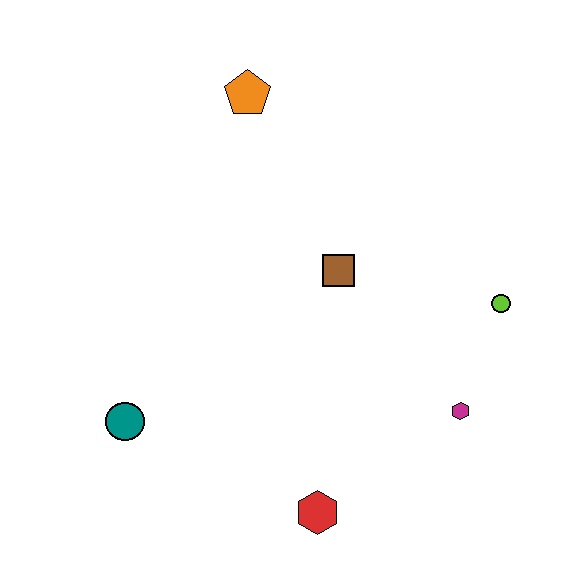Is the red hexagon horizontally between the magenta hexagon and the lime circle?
No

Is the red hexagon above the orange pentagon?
No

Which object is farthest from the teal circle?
The lime circle is farthest from the teal circle.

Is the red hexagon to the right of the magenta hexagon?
No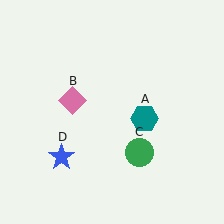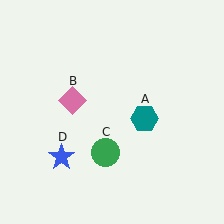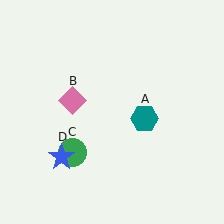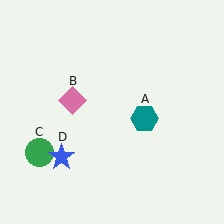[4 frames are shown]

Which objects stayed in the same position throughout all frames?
Teal hexagon (object A) and pink diamond (object B) and blue star (object D) remained stationary.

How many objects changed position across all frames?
1 object changed position: green circle (object C).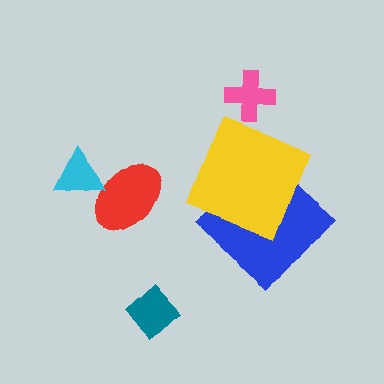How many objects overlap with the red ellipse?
1 object overlaps with the red ellipse.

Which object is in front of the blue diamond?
The yellow square is in front of the blue diamond.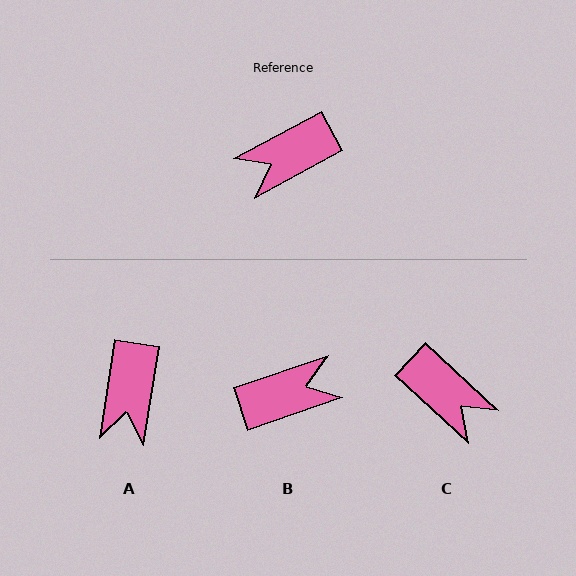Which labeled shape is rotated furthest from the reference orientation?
B, about 170 degrees away.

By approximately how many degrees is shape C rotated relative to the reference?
Approximately 109 degrees counter-clockwise.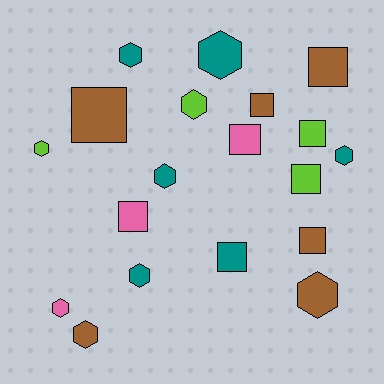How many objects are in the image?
There are 19 objects.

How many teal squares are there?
There is 1 teal square.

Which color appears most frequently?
Teal, with 6 objects.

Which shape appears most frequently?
Hexagon, with 10 objects.